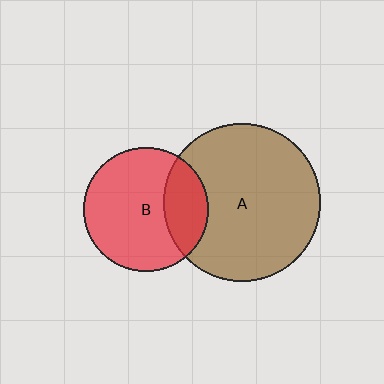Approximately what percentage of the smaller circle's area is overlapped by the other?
Approximately 25%.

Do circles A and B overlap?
Yes.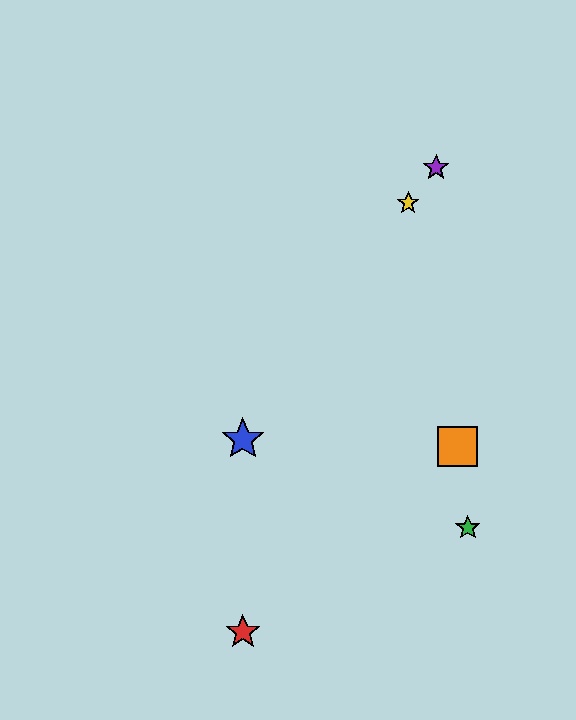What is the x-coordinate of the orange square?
The orange square is at x≈458.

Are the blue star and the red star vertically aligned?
Yes, both are at x≈243.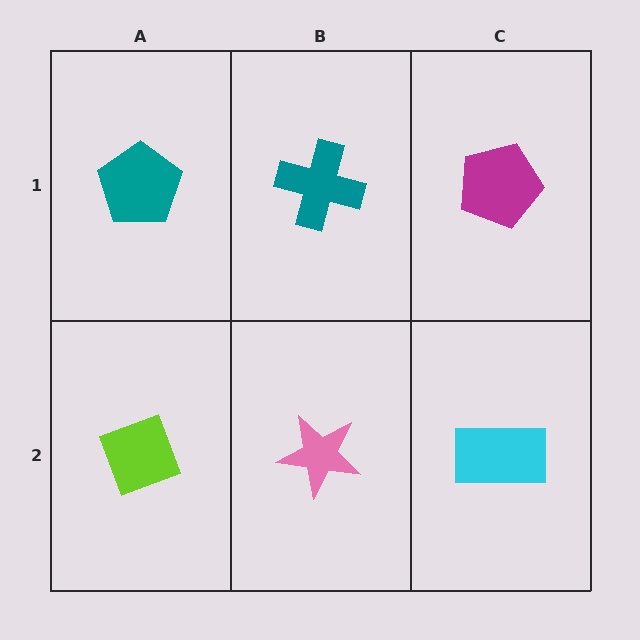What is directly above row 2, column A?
A teal pentagon.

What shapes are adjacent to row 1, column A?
A lime diamond (row 2, column A), a teal cross (row 1, column B).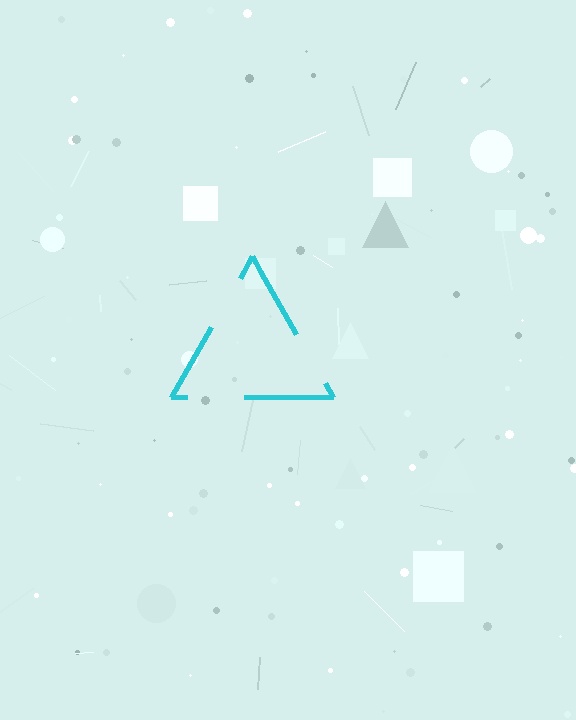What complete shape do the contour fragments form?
The contour fragments form a triangle.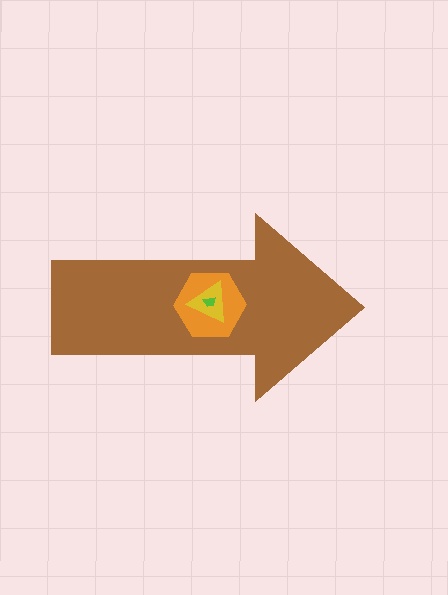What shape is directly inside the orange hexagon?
The yellow triangle.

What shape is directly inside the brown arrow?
The orange hexagon.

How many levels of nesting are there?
4.